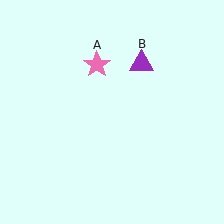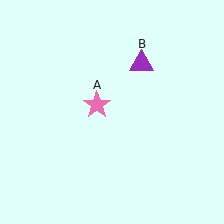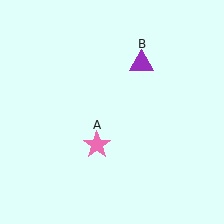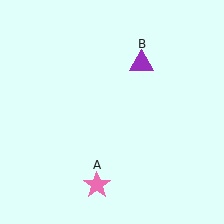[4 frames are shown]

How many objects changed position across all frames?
1 object changed position: pink star (object A).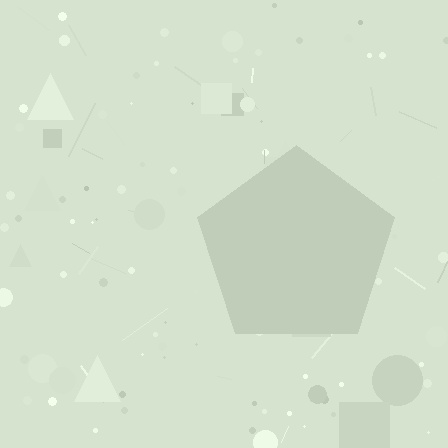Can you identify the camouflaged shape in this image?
The camouflaged shape is a pentagon.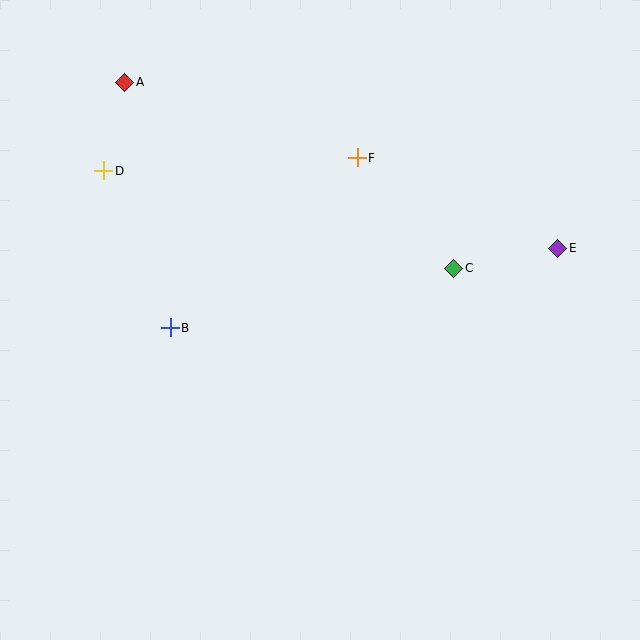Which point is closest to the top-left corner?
Point A is closest to the top-left corner.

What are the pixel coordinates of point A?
Point A is at (125, 83).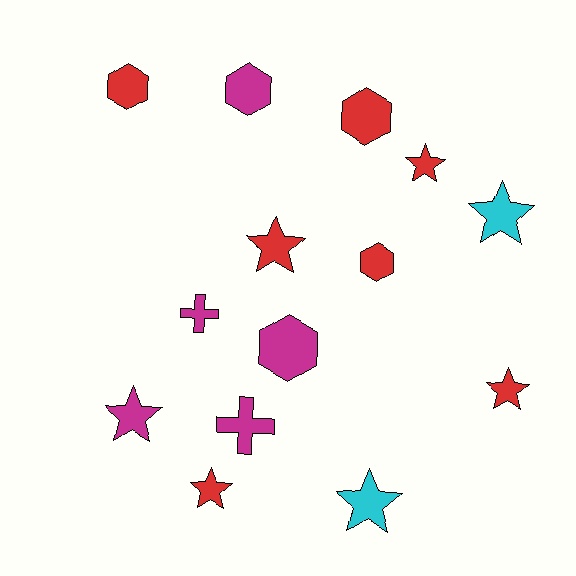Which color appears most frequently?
Red, with 7 objects.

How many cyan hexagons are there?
There are no cyan hexagons.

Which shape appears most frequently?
Star, with 7 objects.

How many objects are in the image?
There are 14 objects.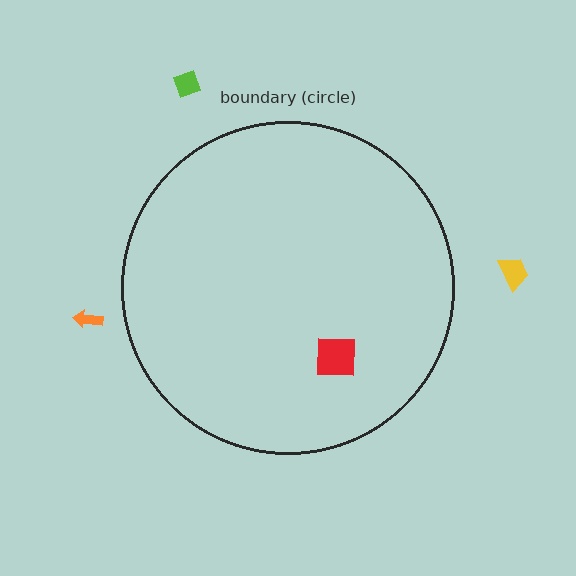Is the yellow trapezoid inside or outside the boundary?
Outside.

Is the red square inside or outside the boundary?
Inside.